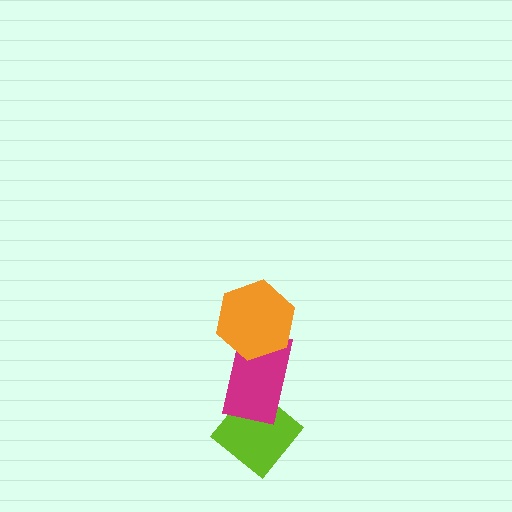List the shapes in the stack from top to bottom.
From top to bottom: the orange hexagon, the magenta rectangle, the lime diamond.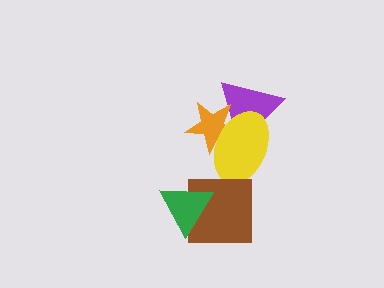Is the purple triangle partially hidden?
Yes, it is partially covered by another shape.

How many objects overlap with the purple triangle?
2 objects overlap with the purple triangle.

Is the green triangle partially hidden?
No, no other shape covers it.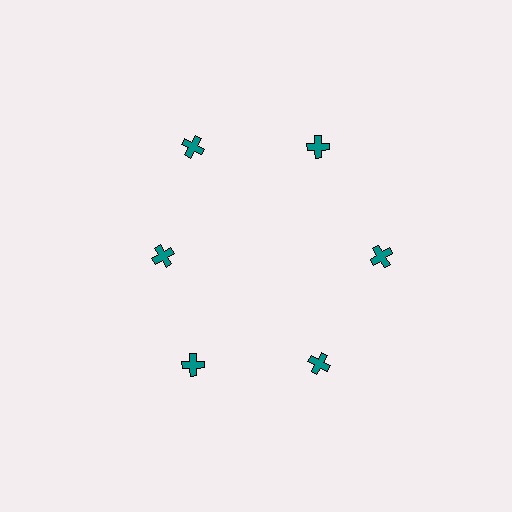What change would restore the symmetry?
The symmetry would be restored by moving it outward, back onto the ring so that all 6 crosses sit at equal angles and equal distance from the center.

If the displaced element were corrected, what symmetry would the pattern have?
It would have 6-fold rotational symmetry — the pattern would map onto itself every 60 degrees.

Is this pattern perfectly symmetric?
No. The 6 teal crosses are arranged in a ring, but one element near the 9 o'clock position is pulled inward toward the center, breaking the 6-fold rotational symmetry.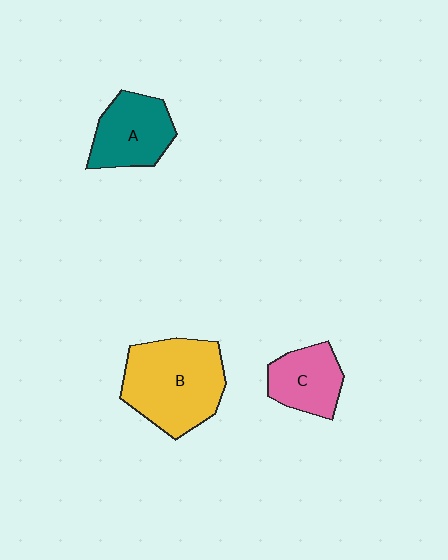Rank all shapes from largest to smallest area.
From largest to smallest: B (yellow), A (teal), C (pink).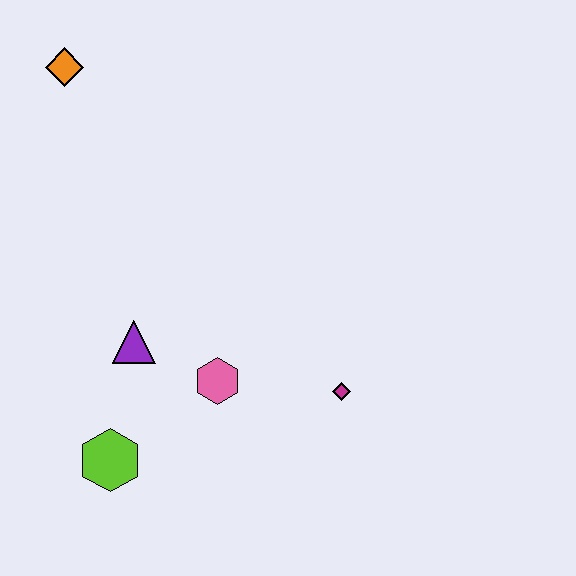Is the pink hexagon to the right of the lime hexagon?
Yes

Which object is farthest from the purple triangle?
The orange diamond is farthest from the purple triangle.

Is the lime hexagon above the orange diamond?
No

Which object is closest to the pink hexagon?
The purple triangle is closest to the pink hexagon.